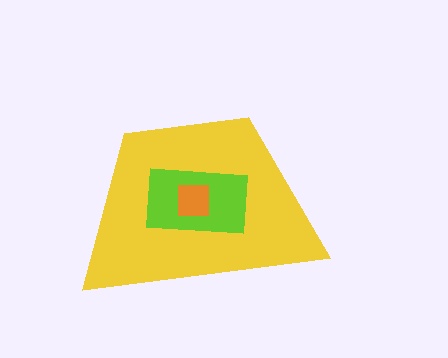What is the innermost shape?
The orange square.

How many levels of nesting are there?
3.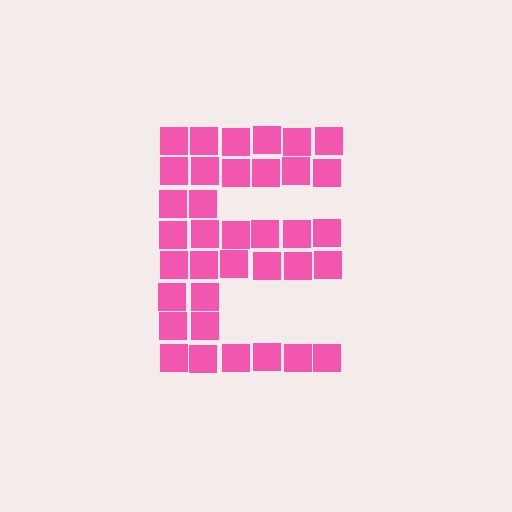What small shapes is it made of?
It is made of small squares.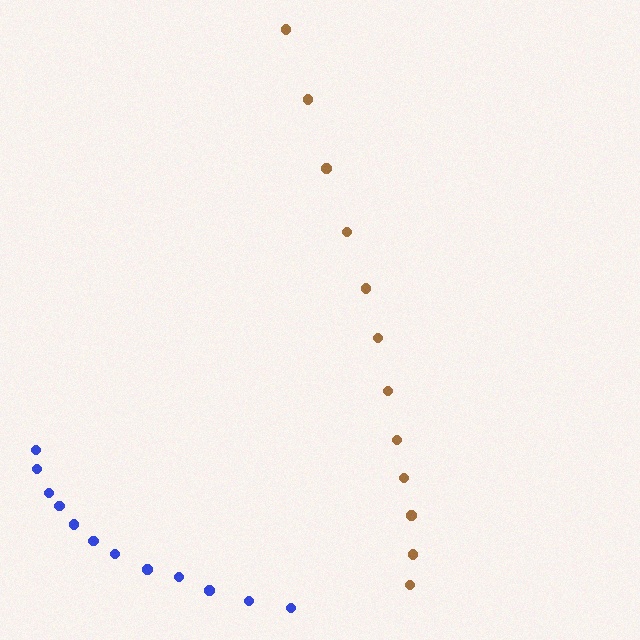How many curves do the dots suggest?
There are 2 distinct paths.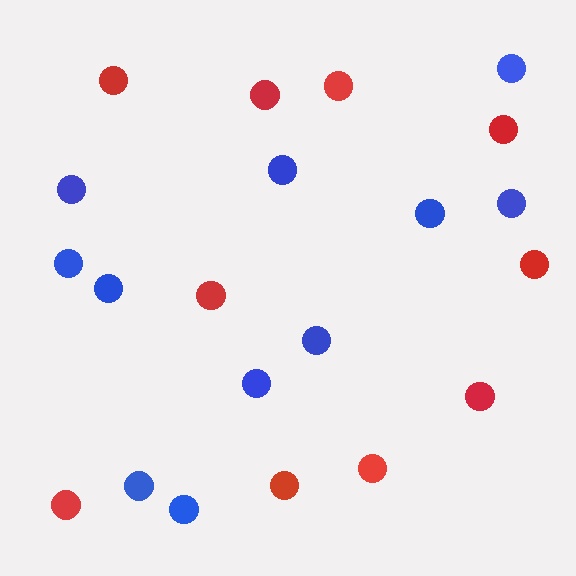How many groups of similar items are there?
There are 2 groups: one group of blue circles (11) and one group of red circles (10).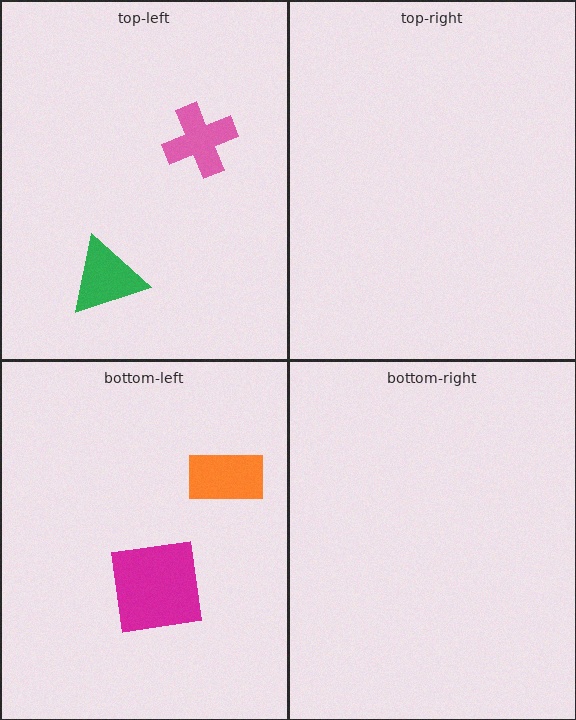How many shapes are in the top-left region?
2.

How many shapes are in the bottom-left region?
2.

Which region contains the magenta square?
The bottom-left region.